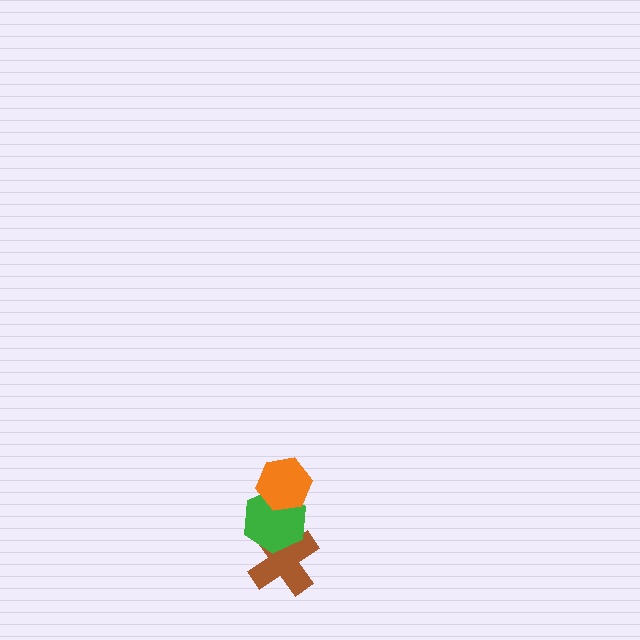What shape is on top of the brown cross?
The green hexagon is on top of the brown cross.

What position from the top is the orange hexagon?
The orange hexagon is 1st from the top.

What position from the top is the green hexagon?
The green hexagon is 2nd from the top.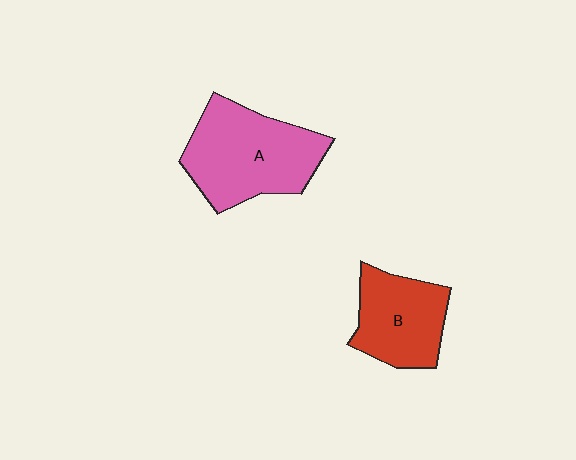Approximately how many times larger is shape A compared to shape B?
Approximately 1.4 times.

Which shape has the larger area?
Shape A (pink).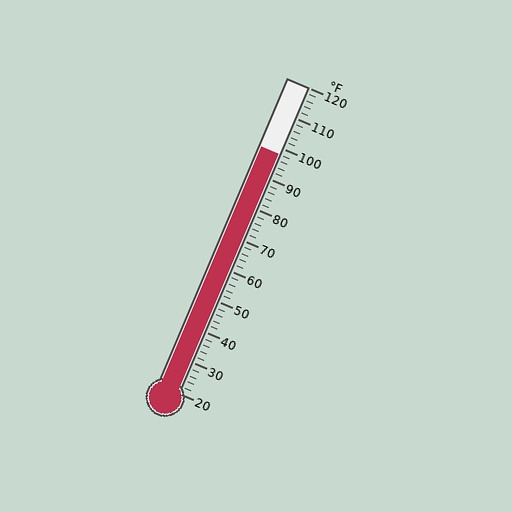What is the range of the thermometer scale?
The thermometer scale ranges from 20°F to 120°F.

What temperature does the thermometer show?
The thermometer shows approximately 98°F.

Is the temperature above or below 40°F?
The temperature is above 40°F.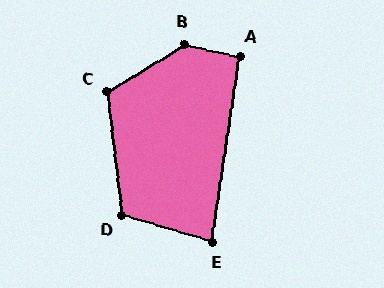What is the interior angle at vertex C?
Approximately 115 degrees (obtuse).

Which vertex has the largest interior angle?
B, at approximately 136 degrees.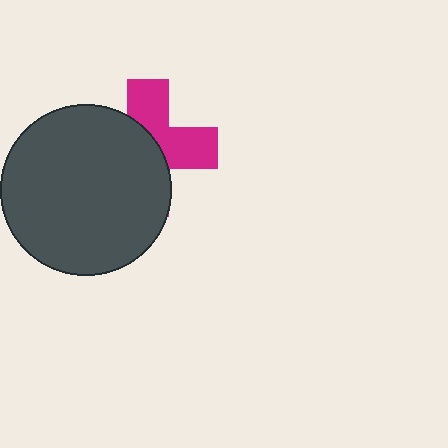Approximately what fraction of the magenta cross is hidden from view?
Roughly 56% of the magenta cross is hidden behind the dark gray circle.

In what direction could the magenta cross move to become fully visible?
The magenta cross could move right. That would shift it out from behind the dark gray circle entirely.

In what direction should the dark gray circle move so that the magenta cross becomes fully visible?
The dark gray circle should move left. That is the shortest direction to clear the overlap and leave the magenta cross fully visible.